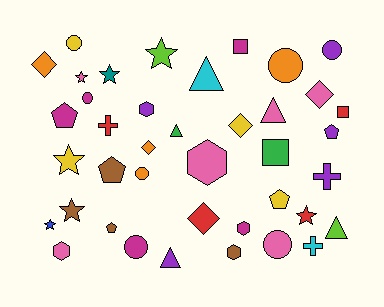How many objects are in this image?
There are 40 objects.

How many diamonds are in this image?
There are 5 diamonds.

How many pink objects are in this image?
There are 6 pink objects.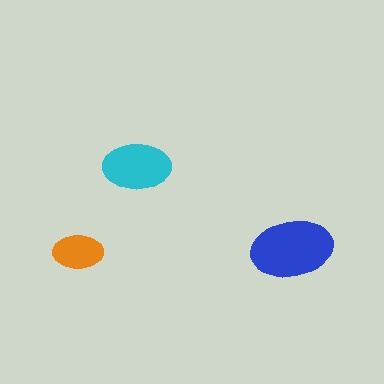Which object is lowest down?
The orange ellipse is bottommost.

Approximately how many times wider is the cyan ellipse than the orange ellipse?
About 1.5 times wider.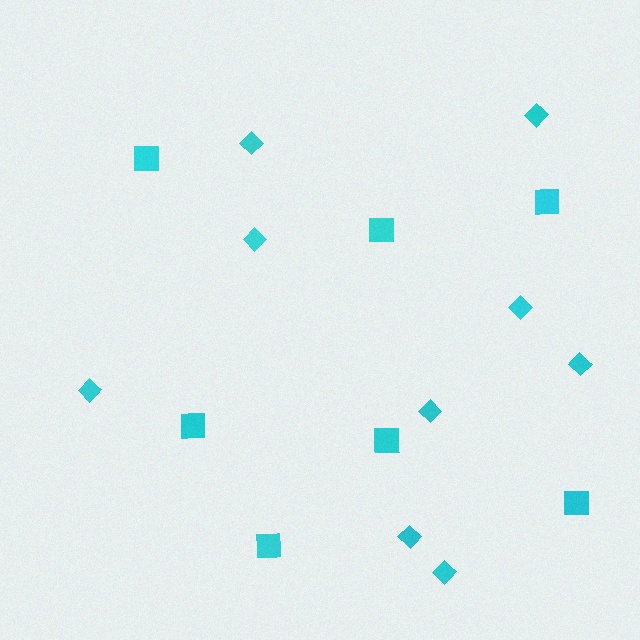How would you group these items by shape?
There are 2 groups: one group of diamonds (9) and one group of squares (7).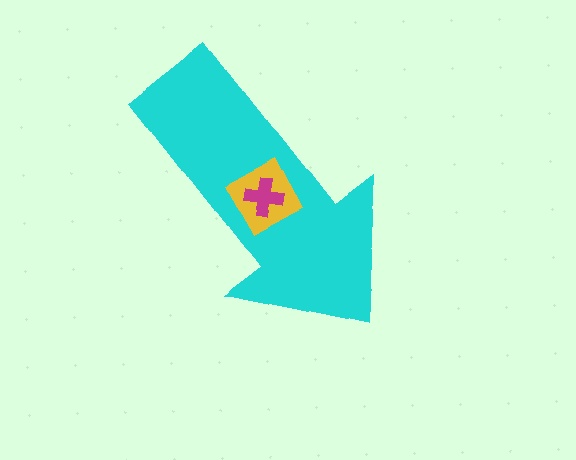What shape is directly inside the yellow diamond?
The magenta cross.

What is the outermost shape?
The cyan arrow.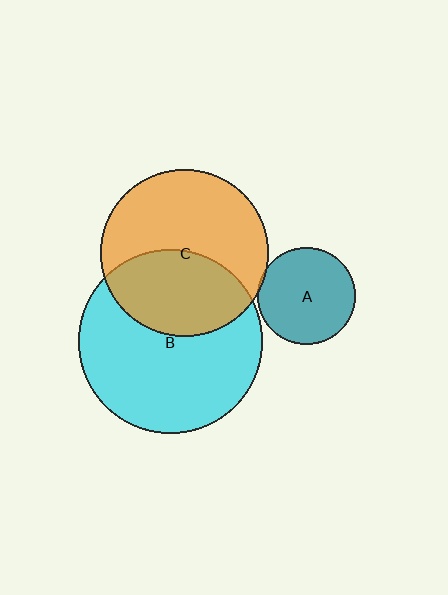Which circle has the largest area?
Circle B (cyan).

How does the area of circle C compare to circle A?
Approximately 3.0 times.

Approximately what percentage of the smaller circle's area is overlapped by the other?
Approximately 40%.